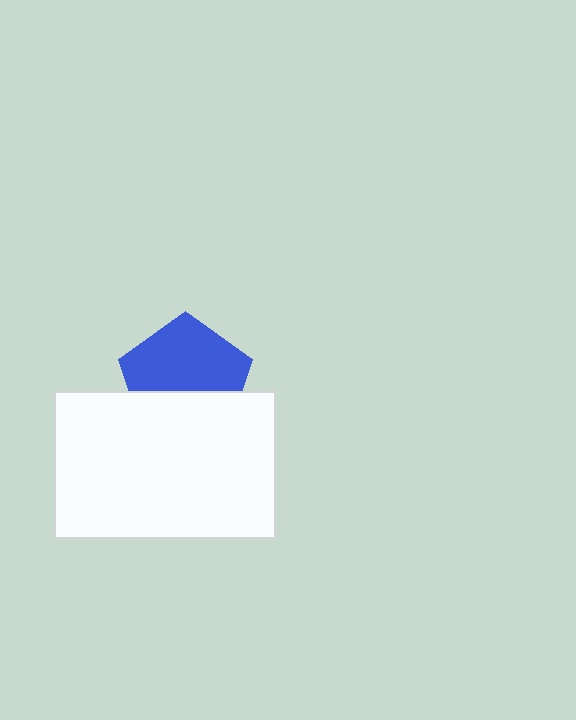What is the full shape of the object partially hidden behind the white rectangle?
The partially hidden object is a blue pentagon.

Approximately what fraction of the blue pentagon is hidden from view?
Roughly 39% of the blue pentagon is hidden behind the white rectangle.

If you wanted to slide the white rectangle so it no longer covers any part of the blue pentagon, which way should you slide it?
Slide it down — that is the most direct way to separate the two shapes.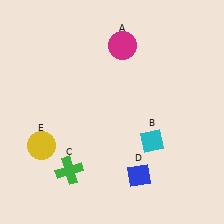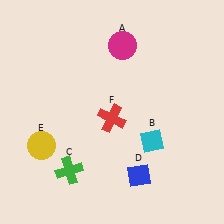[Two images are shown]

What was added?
A red cross (F) was added in Image 2.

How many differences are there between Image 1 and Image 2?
There is 1 difference between the two images.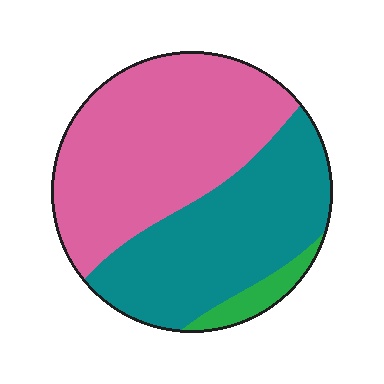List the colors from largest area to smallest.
From largest to smallest: pink, teal, green.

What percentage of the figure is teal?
Teal takes up between a quarter and a half of the figure.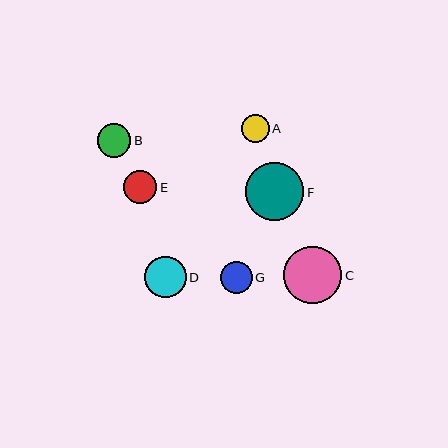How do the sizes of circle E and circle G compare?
Circle E and circle G are approximately the same size.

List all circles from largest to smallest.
From largest to smallest: F, C, D, B, E, G, A.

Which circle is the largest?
Circle F is the largest with a size of approximately 58 pixels.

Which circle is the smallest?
Circle A is the smallest with a size of approximately 27 pixels.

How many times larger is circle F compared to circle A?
Circle F is approximately 2.1 times the size of circle A.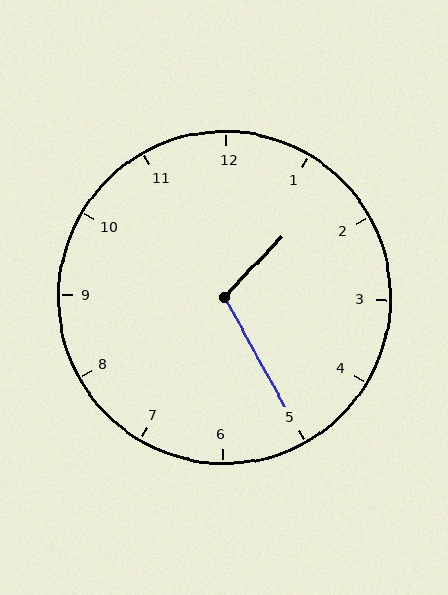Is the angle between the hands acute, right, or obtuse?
It is obtuse.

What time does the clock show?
1:25.